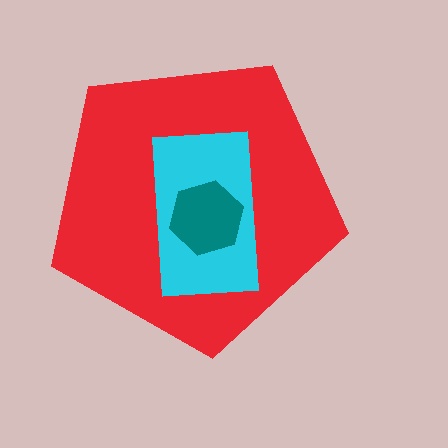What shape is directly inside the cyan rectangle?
The teal hexagon.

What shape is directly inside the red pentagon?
The cyan rectangle.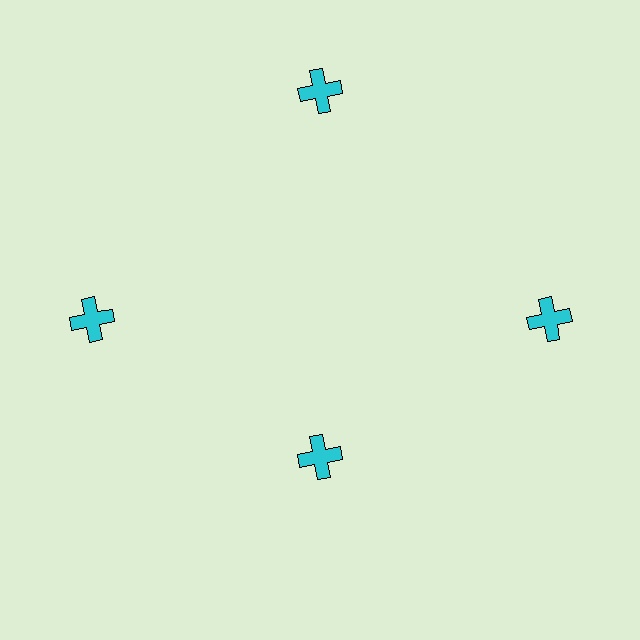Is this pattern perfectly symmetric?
No. The 4 cyan crosses are arranged in a ring, but one element near the 6 o'clock position is pulled inward toward the center, breaking the 4-fold rotational symmetry.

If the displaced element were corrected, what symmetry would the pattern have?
It would have 4-fold rotational symmetry — the pattern would map onto itself every 90 degrees.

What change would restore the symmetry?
The symmetry would be restored by moving it outward, back onto the ring so that all 4 crosses sit at equal angles and equal distance from the center.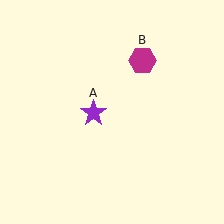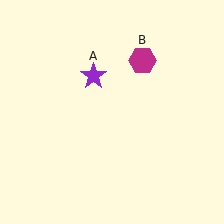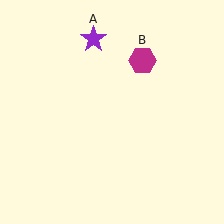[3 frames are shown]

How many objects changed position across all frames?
1 object changed position: purple star (object A).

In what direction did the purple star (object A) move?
The purple star (object A) moved up.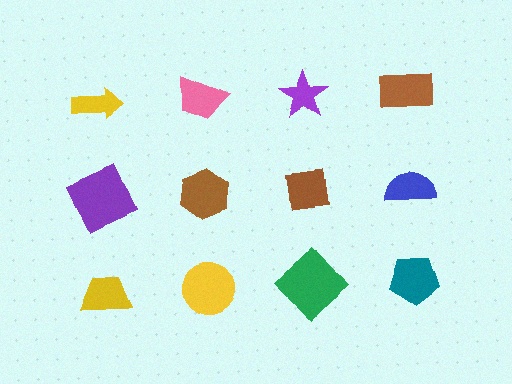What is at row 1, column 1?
A yellow arrow.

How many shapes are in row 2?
4 shapes.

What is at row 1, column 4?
A brown rectangle.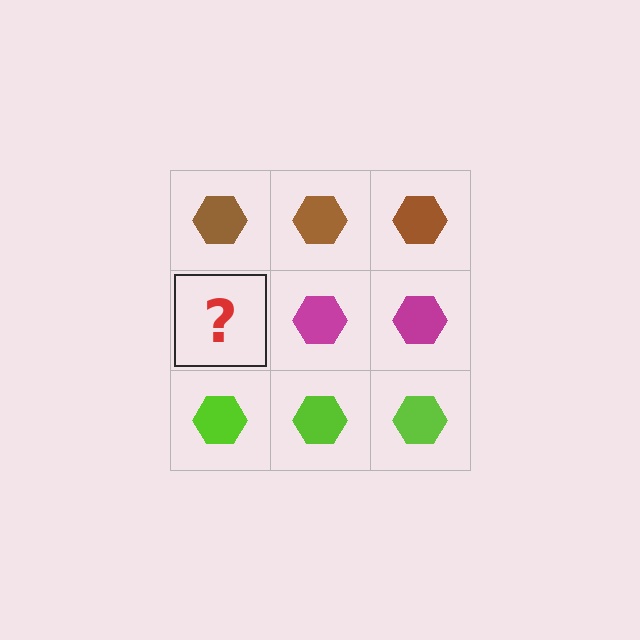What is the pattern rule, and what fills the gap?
The rule is that each row has a consistent color. The gap should be filled with a magenta hexagon.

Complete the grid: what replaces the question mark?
The question mark should be replaced with a magenta hexagon.